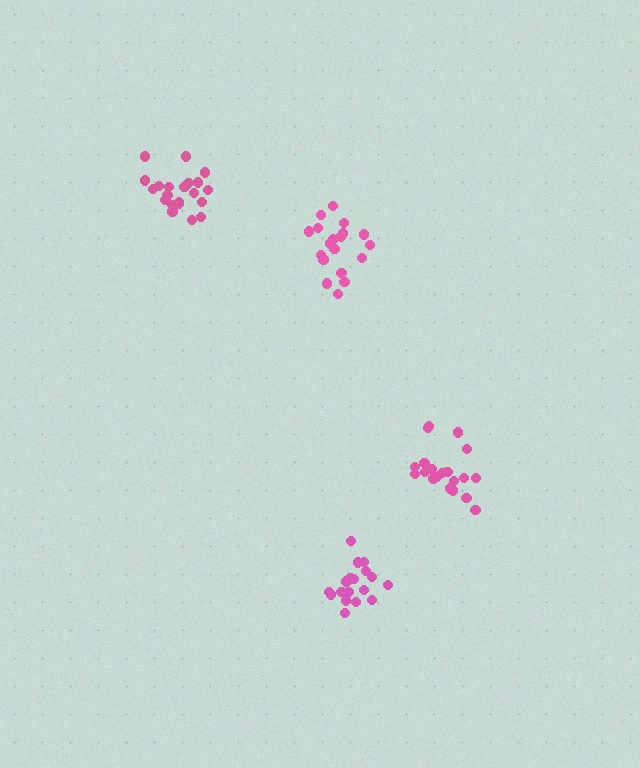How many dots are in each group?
Group 1: 21 dots, Group 2: 19 dots, Group 3: 18 dots, Group 4: 20 dots (78 total).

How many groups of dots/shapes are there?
There are 4 groups.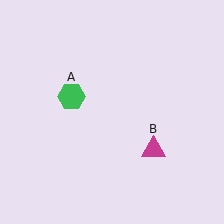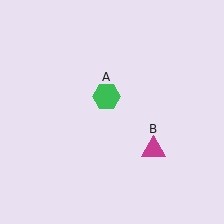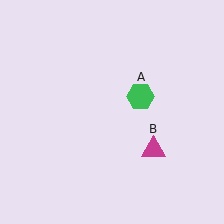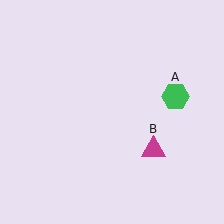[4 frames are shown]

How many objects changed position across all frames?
1 object changed position: green hexagon (object A).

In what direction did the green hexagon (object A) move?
The green hexagon (object A) moved right.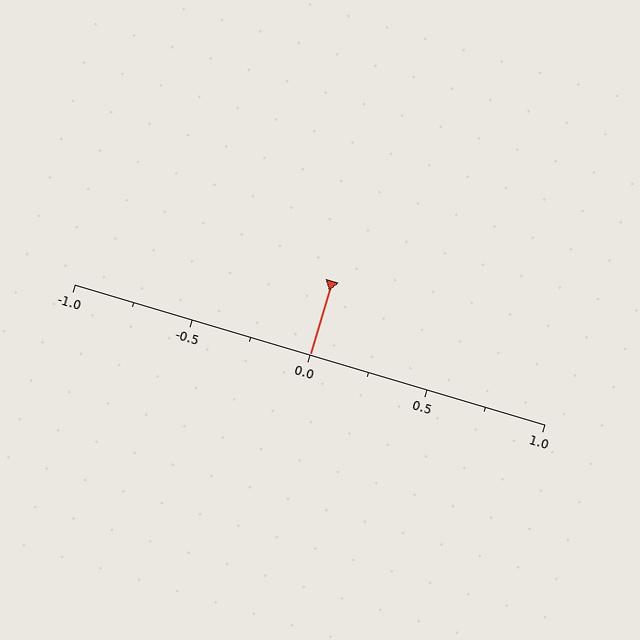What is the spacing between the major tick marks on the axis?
The major ticks are spaced 0.5 apart.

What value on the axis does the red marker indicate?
The marker indicates approximately 0.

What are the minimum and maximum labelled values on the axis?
The axis runs from -1.0 to 1.0.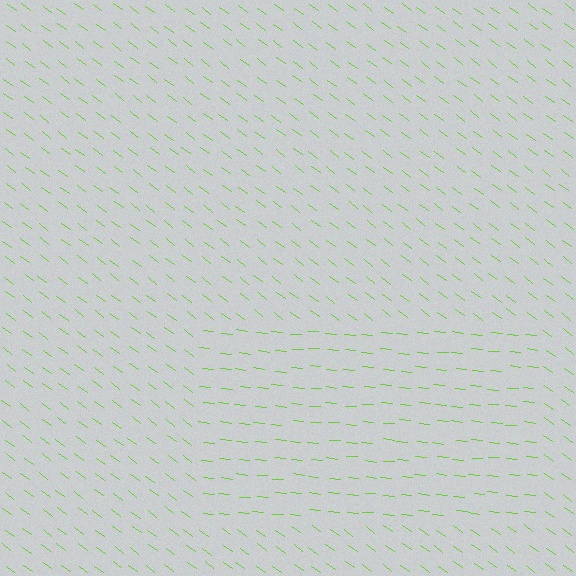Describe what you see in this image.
The image is filled with small lime line segments. A rectangle region in the image has lines oriented differently from the surrounding lines, creating a visible texture boundary.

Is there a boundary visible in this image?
Yes, there is a texture boundary formed by a change in line orientation.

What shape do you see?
I see a rectangle.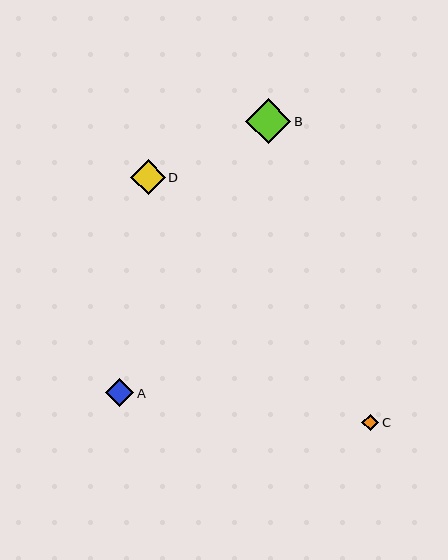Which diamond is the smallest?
Diamond C is the smallest with a size of approximately 17 pixels.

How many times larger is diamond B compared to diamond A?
Diamond B is approximately 1.6 times the size of diamond A.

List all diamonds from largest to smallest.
From largest to smallest: B, D, A, C.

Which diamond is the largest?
Diamond B is the largest with a size of approximately 45 pixels.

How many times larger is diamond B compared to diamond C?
Diamond B is approximately 2.7 times the size of diamond C.